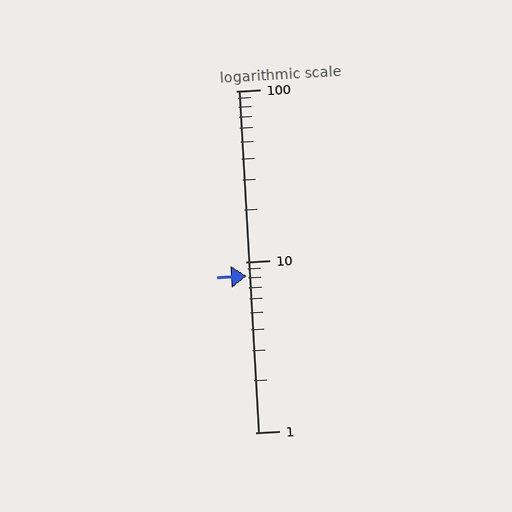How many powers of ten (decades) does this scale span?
The scale spans 2 decades, from 1 to 100.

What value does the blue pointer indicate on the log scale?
The pointer indicates approximately 8.2.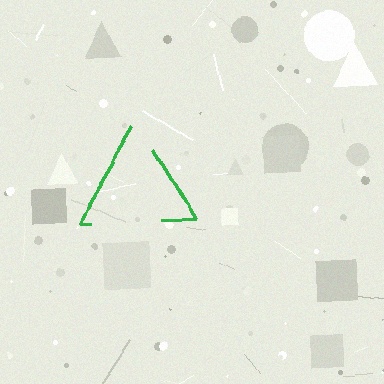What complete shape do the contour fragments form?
The contour fragments form a triangle.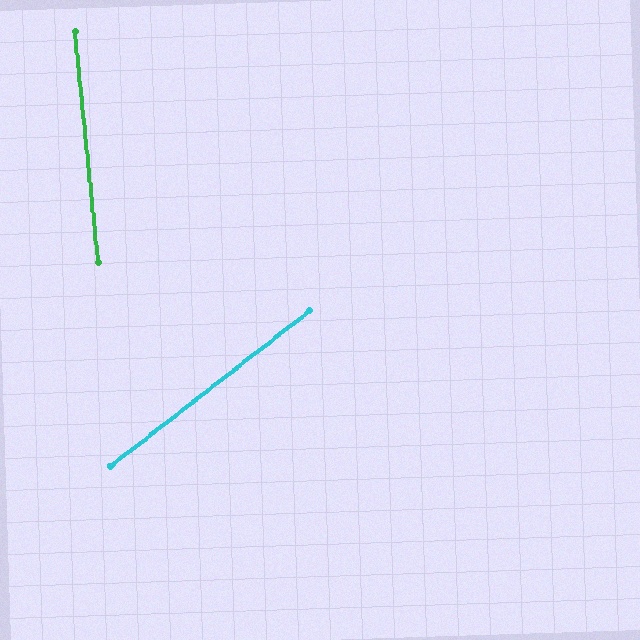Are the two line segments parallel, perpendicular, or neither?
Neither parallel nor perpendicular — they differ by about 58°.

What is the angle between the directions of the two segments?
Approximately 58 degrees.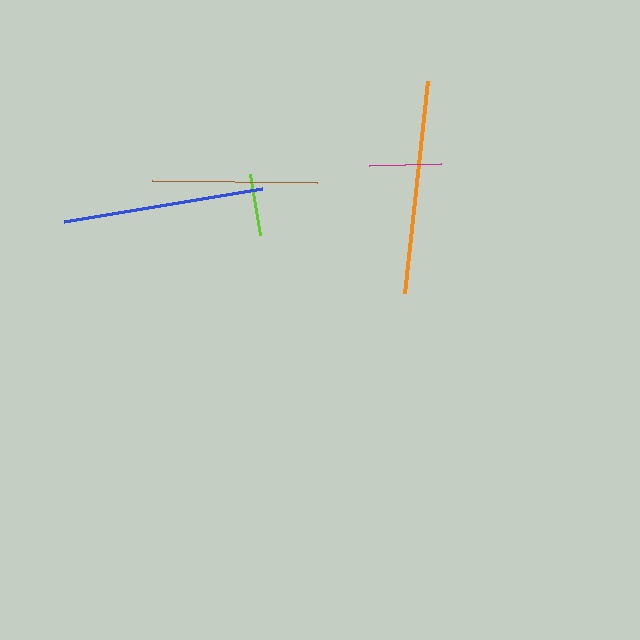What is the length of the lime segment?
The lime segment is approximately 61 pixels long.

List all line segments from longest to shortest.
From longest to shortest: orange, blue, brown, magenta, lime.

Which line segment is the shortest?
The lime line is the shortest at approximately 61 pixels.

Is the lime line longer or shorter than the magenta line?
The magenta line is longer than the lime line.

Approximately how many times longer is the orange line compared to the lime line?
The orange line is approximately 3.5 times the length of the lime line.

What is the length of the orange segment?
The orange segment is approximately 214 pixels long.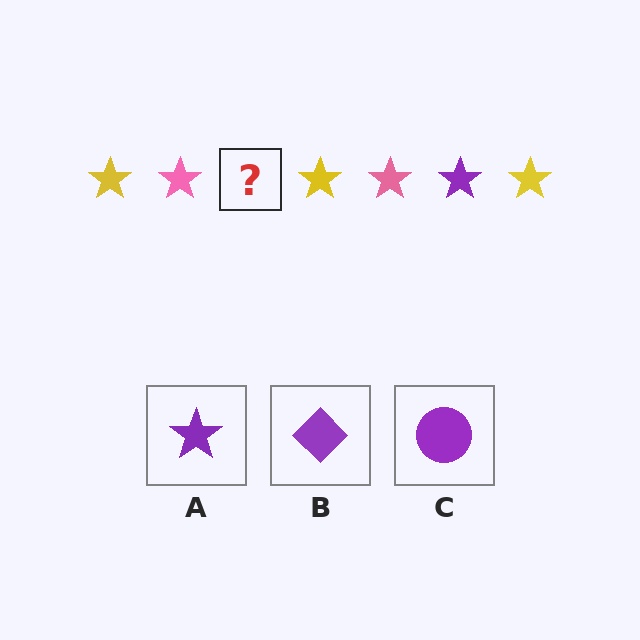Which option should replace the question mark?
Option A.